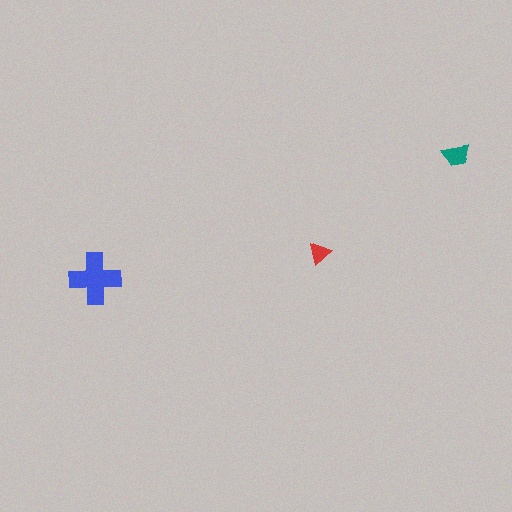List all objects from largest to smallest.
The blue cross, the teal trapezoid, the red triangle.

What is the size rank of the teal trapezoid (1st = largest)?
2nd.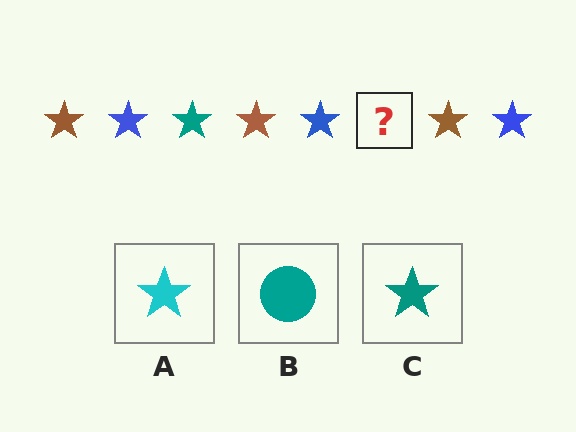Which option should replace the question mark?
Option C.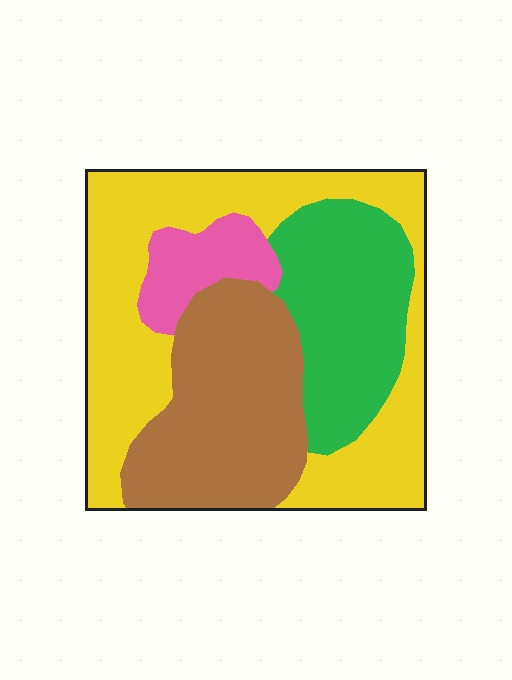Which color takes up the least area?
Pink, at roughly 10%.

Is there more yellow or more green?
Yellow.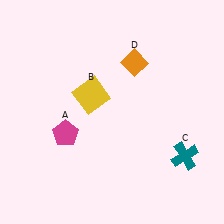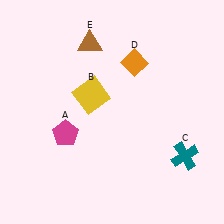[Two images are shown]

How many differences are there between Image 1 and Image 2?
There is 1 difference between the two images.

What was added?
A brown triangle (E) was added in Image 2.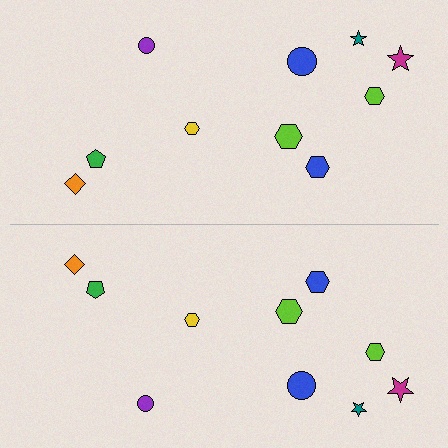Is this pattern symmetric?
Yes, this pattern has bilateral (reflection) symmetry.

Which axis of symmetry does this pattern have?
The pattern has a horizontal axis of symmetry running through the center of the image.